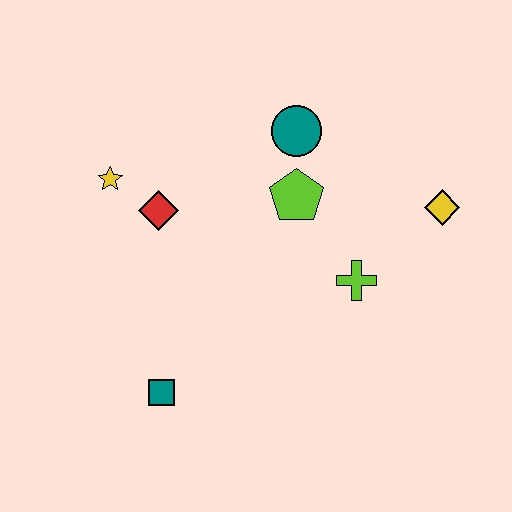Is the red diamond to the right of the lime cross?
No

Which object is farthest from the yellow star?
The yellow diamond is farthest from the yellow star.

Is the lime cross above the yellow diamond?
No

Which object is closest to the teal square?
The red diamond is closest to the teal square.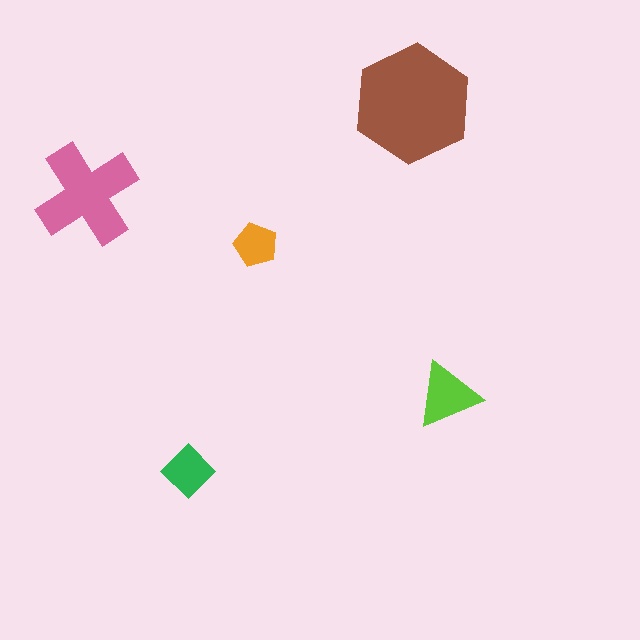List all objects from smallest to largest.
The orange pentagon, the green diamond, the lime triangle, the pink cross, the brown hexagon.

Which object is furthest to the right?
The lime triangle is rightmost.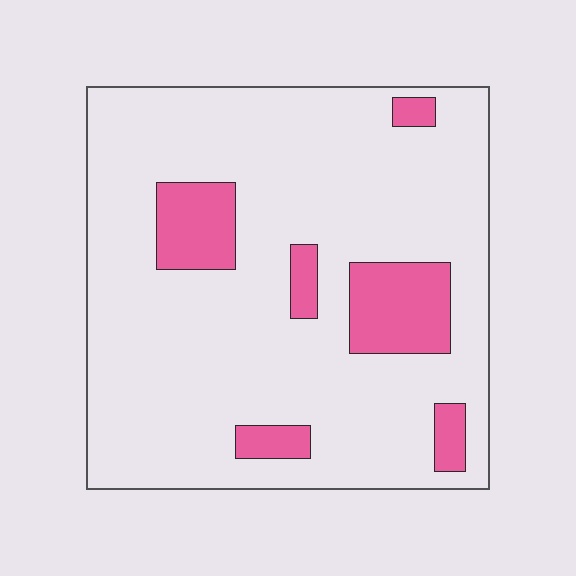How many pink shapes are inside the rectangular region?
6.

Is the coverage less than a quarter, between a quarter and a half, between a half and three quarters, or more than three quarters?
Less than a quarter.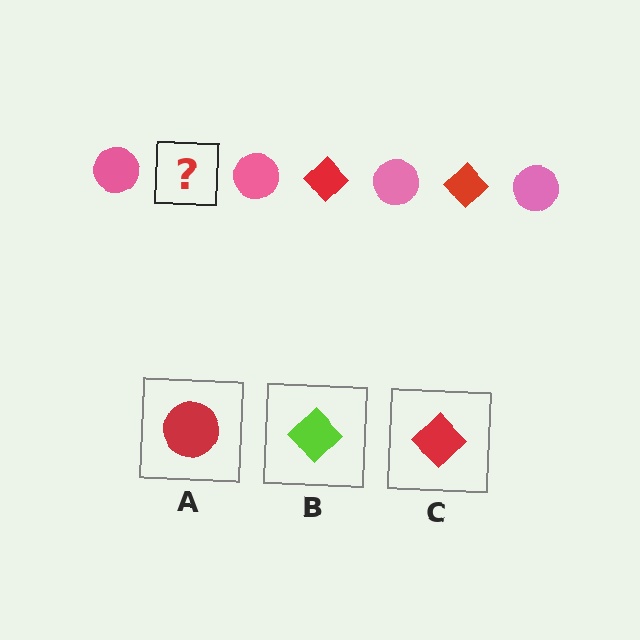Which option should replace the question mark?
Option C.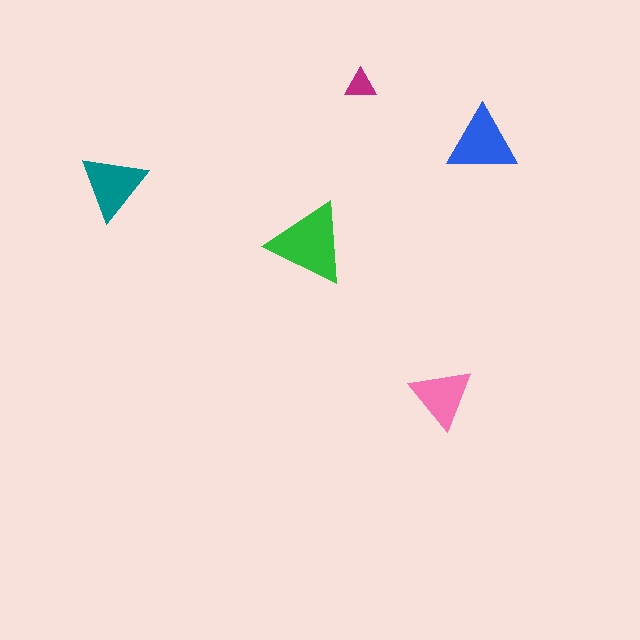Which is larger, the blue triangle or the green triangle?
The green one.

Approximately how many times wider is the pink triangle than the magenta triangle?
About 2 times wider.